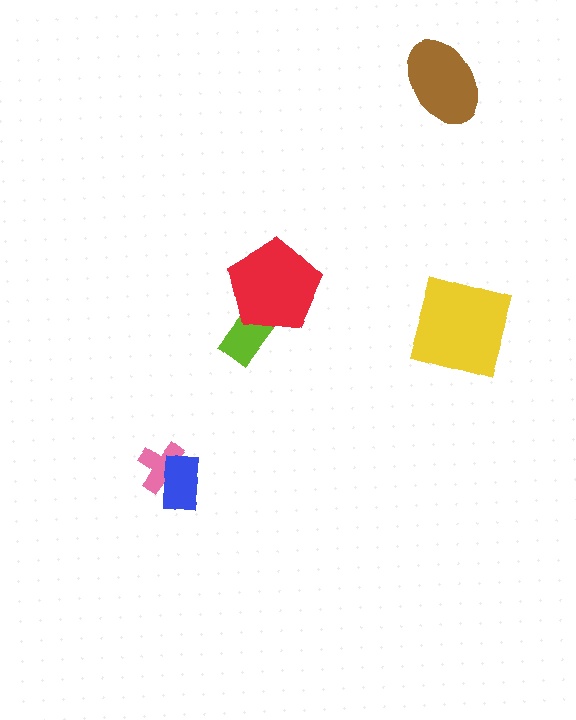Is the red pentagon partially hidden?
No, no other shape covers it.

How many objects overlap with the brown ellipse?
0 objects overlap with the brown ellipse.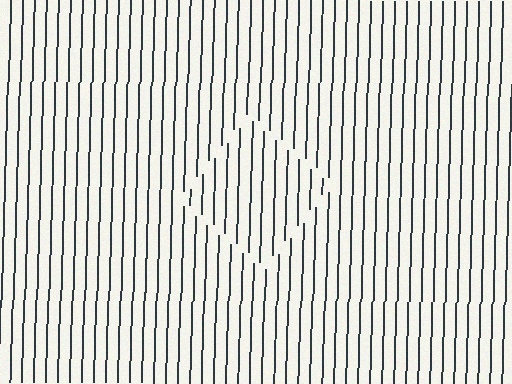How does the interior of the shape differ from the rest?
The interior of the shape contains the same grating, shifted by half a period — the contour is defined by the phase discontinuity where line-ends from the inner and outer gratings abut.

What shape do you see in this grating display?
An illusory square. The interior of the shape contains the same grating, shifted by half a period — the contour is defined by the phase discontinuity where line-ends from the inner and outer gratings abut.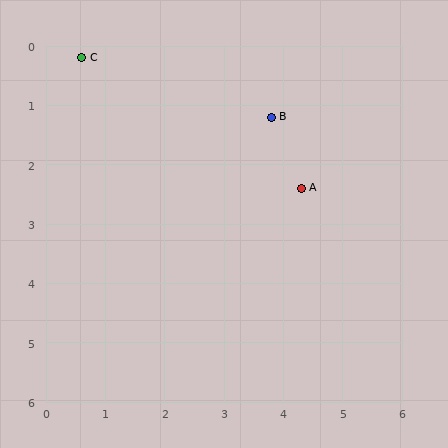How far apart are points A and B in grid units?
Points A and B are about 1.3 grid units apart.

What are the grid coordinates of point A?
Point A is at approximately (4.3, 2.4).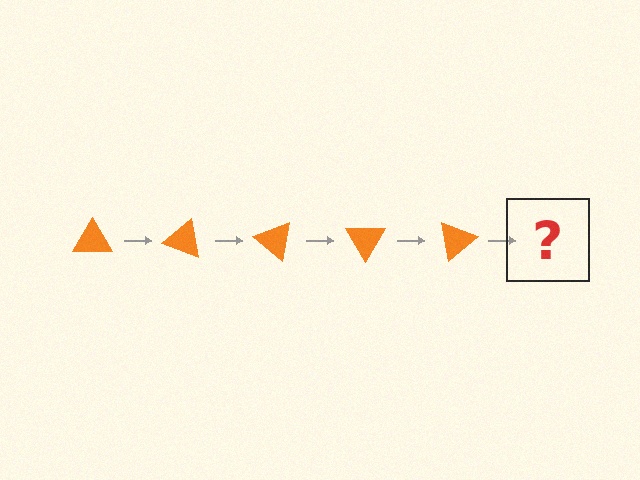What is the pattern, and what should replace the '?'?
The pattern is that the triangle rotates 20 degrees each step. The '?' should be an orange triangle rotated 100 degrees.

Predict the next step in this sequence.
The next step is an orange triangle rotated 100 degrees.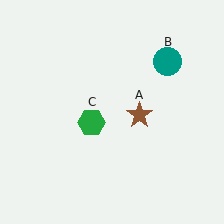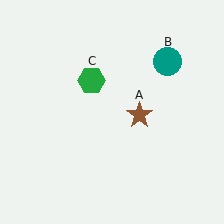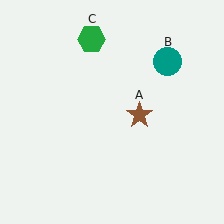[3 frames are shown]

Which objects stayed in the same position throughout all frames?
Brown star (object A) and teal circle (object B) remained stationary.